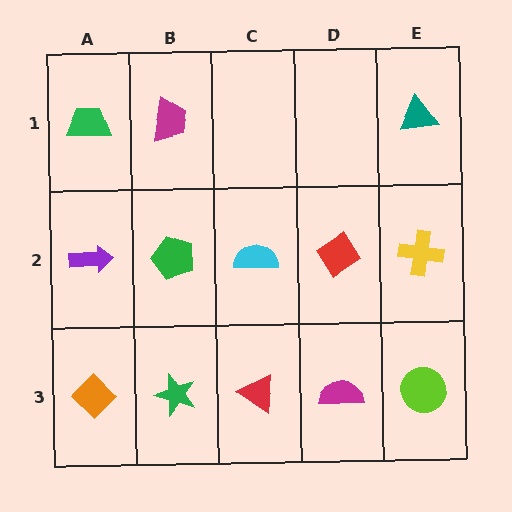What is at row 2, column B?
A green pentagon.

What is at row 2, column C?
A cyan semicircle.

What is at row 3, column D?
A magenta semicircle.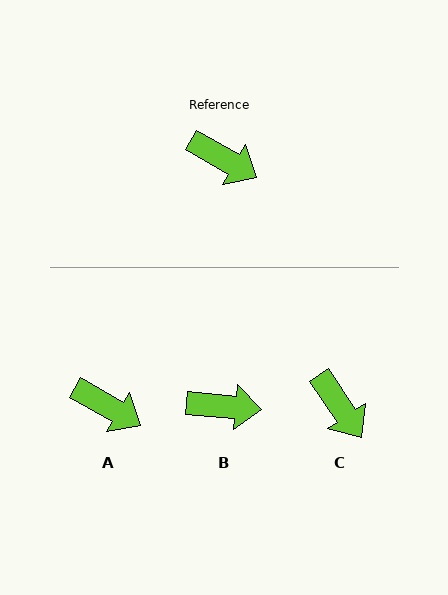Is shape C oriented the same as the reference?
No, it is off by about 26 degrees.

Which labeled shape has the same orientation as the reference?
A.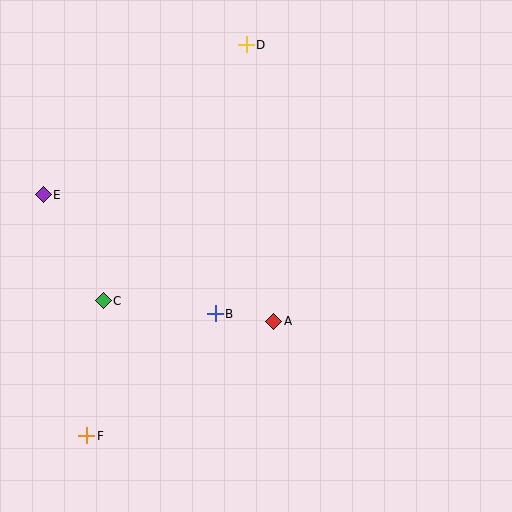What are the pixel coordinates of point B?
Point B is at (215, 314).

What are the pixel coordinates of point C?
Point C is at (103, 301).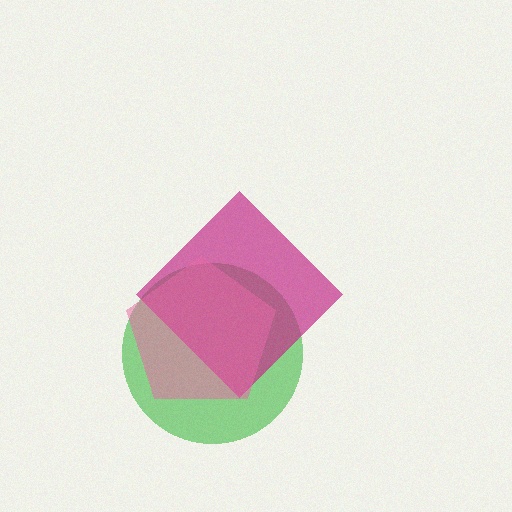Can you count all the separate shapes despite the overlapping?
Yes, there are 3 separate shapes.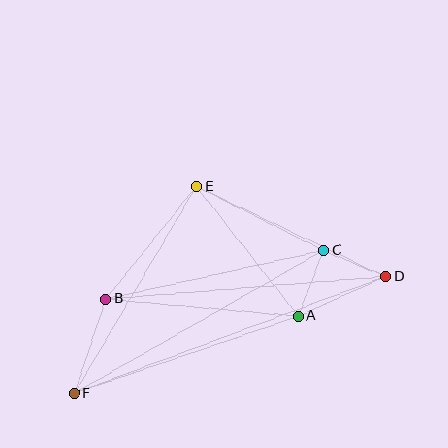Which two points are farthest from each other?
Points D and F are farthest from each other.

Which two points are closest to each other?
Points C and D are closest to each other.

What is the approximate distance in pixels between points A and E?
The distance between A and E is approximately 165 pixels.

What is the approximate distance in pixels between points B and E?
The distance between B and E is approximately 144 pixels.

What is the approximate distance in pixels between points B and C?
The distance between B and C is approximately 223 pixels.